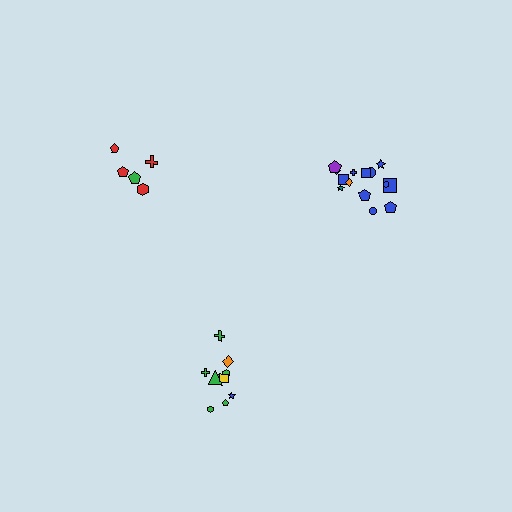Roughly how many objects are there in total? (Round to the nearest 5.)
Roughly 30 objects in total.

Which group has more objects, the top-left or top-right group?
The top-right group.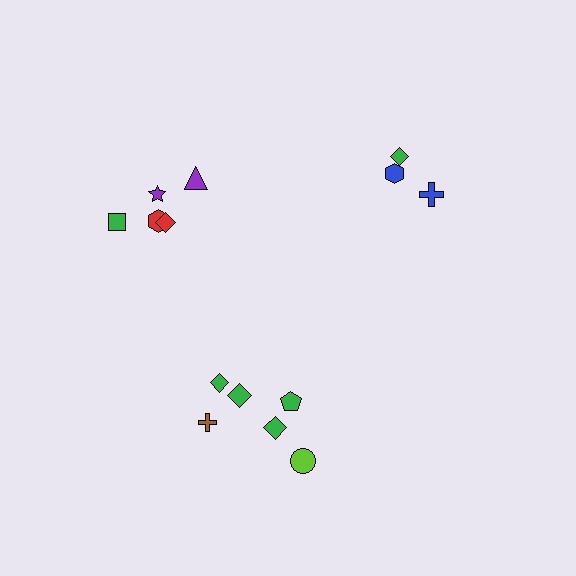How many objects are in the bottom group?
There are 6 objects.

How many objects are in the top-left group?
There are 5 objects.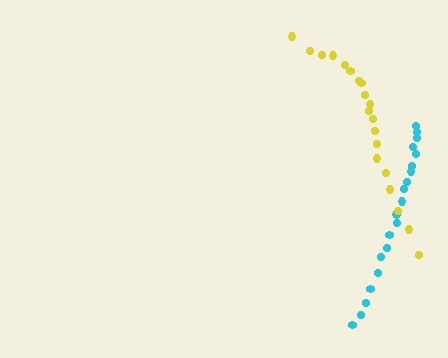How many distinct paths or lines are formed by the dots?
There are 2 distinct paths.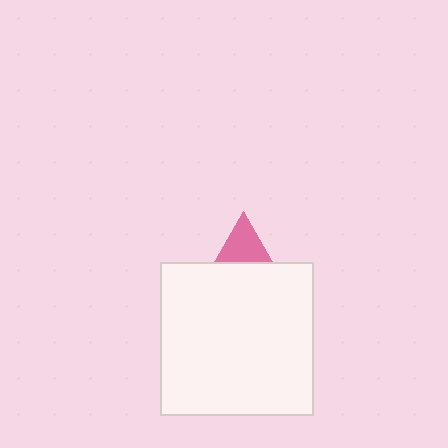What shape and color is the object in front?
The object in front is a white square.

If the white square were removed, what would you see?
You would see the complete pink triangle.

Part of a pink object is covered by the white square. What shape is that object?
It is a triangle.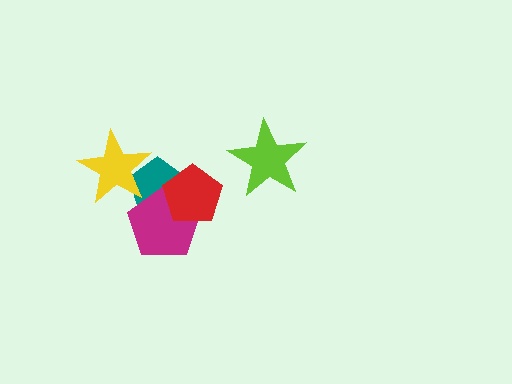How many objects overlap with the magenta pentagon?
2 objects overlap with the magenta pentagon.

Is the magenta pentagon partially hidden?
Yes, it is partially covered by another shape.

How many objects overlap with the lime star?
0 objects overlap with the lime star.